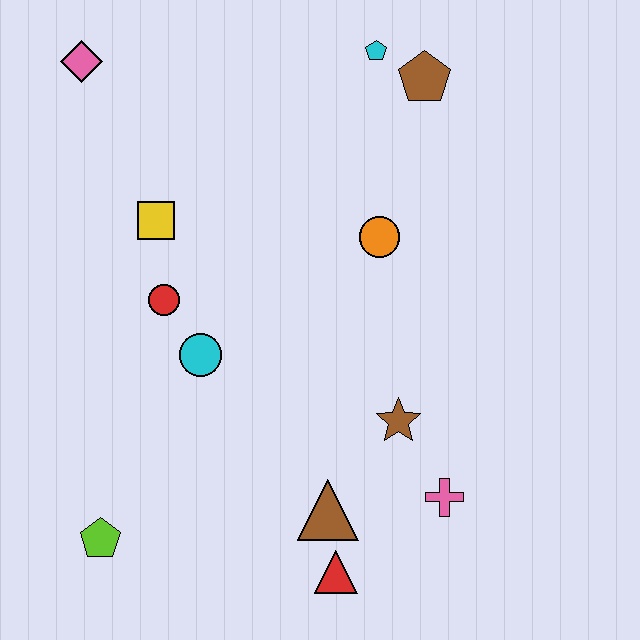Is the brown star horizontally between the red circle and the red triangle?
No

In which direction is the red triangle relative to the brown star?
The red triangle is below the brown star.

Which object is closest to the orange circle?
The brown pentagon is closest to the orange circle.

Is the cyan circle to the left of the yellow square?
No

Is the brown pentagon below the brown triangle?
No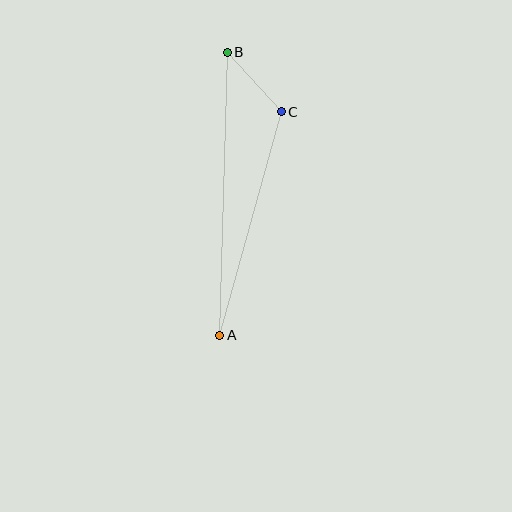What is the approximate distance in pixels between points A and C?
The distance between A and C is approximately 232 pixels.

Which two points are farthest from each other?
Points A and B are farthest from each other.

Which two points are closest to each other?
Points B and C are closest to each other.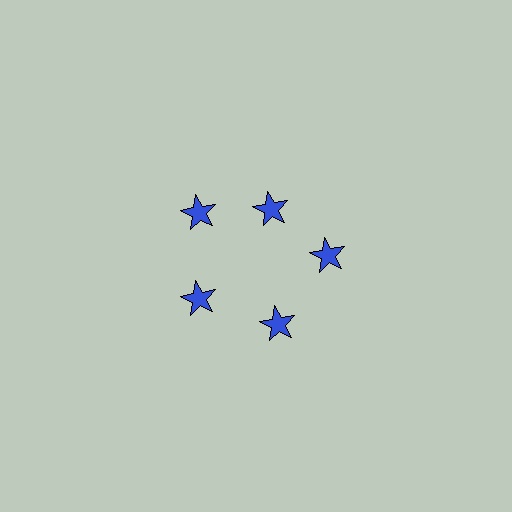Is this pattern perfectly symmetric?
No. The 5 blue stars are arranged in a ring, but one element near the 1 o'clock position is pulled inward toward the center, breaking the 5-fold rotational symmetry.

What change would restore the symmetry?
The symmetry would be restored by moving it outward, back onto the ring so that all 5 stars sit at equal angles and equal distance from the center.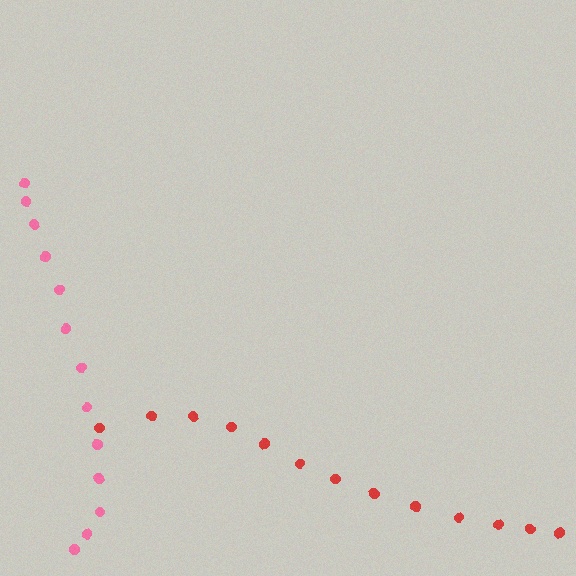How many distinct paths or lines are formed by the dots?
There are 2 distinct paths.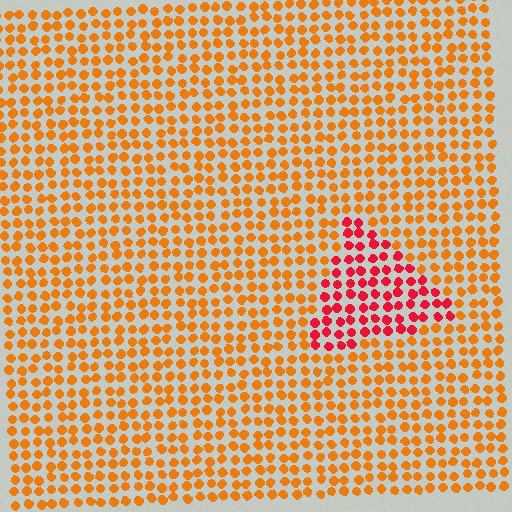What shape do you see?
I see a triangle.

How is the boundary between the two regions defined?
The boundary is defined purely by a slight shift in hue (about 40 degrees). Spacing, size, and orientation are identical on both sides.